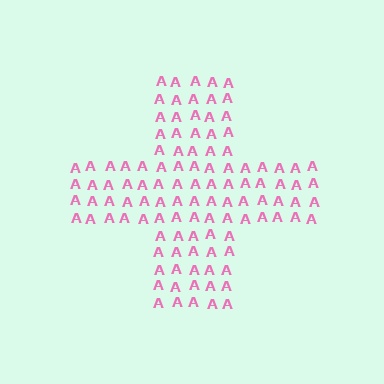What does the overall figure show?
The overall figure shows a cross.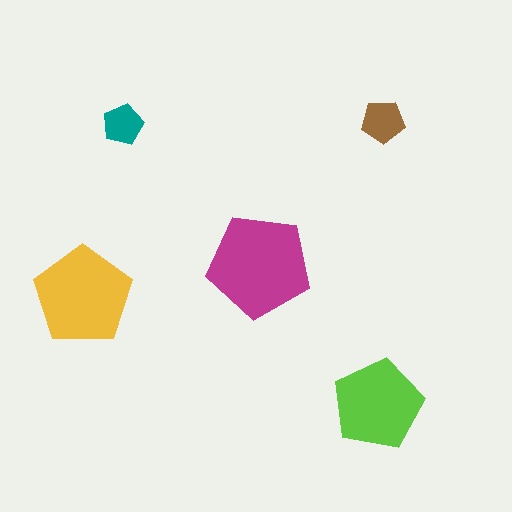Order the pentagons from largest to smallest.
the magenta one, the yellow one, the lime one, the brown one, the teal one.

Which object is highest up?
The brown pentagon is topmost.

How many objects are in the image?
There are 5 objects in the image.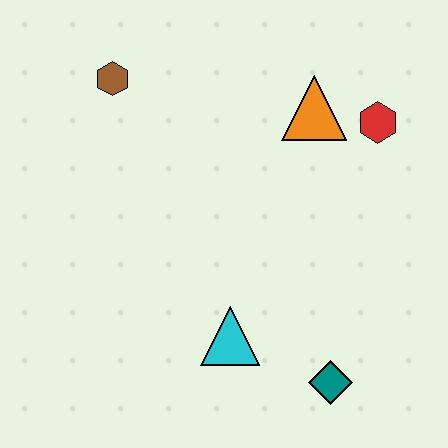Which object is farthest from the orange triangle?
The teal diamond is farthest from the orange triangle.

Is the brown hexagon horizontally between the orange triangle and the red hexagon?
No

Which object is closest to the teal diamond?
The cyan triangle is closest to the teal diamond.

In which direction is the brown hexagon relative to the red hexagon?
The brown hexagon is to the left of the red hexagon.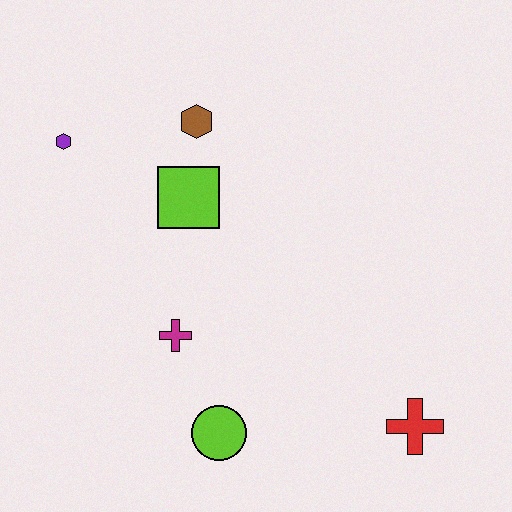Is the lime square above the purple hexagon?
No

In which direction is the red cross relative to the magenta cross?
The red cross is to the right of the magenta cross.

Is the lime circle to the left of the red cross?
Yes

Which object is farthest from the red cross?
The purple hexagon is farthest from the red cross.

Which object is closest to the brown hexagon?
The lime square is closest to the brown hexagon.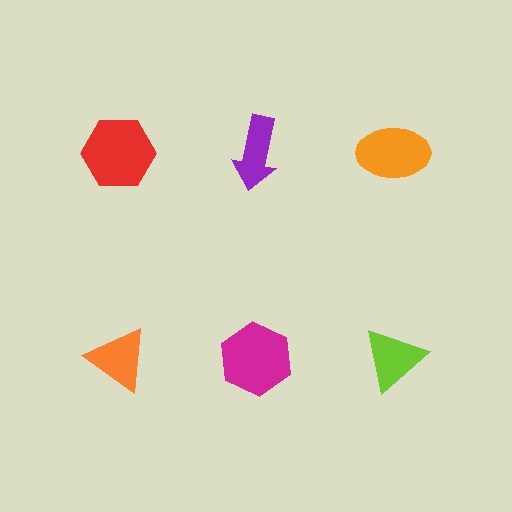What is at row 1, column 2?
A purple arrow.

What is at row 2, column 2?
A magenta hexagon.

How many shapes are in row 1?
3 shapes.